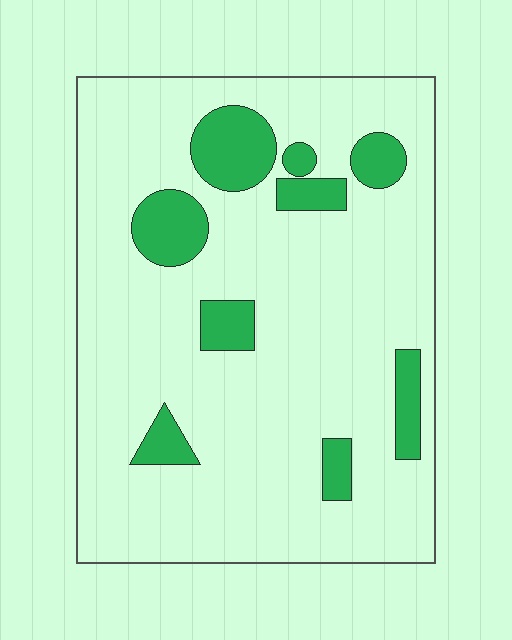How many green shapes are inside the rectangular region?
9.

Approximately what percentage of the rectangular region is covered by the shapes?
Approximately 15%.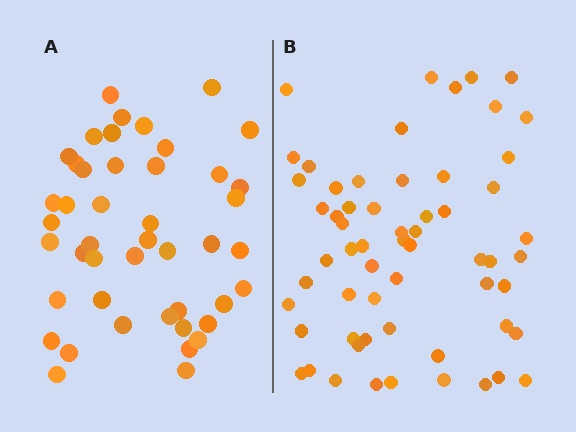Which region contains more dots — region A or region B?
Region B (the right region) has more dots.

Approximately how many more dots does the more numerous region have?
Region B has approximately 15 more dots than region A.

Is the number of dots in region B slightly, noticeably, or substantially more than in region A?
Region B has noticeably more, but not dramatically so. The ratio is roughly 1.3 to 1.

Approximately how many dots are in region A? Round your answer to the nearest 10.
About 40 dots. (The exact count is 45, which rounds to 40.)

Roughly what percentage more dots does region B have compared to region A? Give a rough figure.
About 35% more.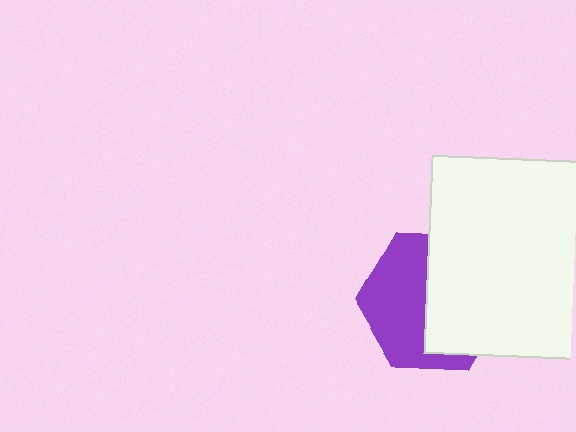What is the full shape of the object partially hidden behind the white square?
The partially hidden object is a purple hexagon.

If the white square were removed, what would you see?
You would see the complete purple hexagon.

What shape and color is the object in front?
The object in front is a white square.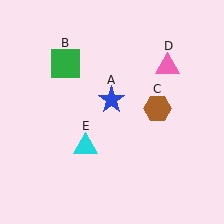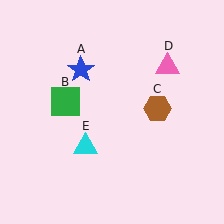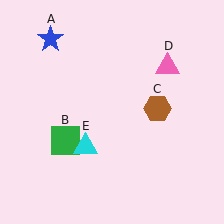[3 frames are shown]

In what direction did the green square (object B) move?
The green square (object B) moved down.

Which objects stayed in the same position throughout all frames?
Brown hexagon (object C) and pink triangle (object D) and cyan triangle (object E) remained stationary.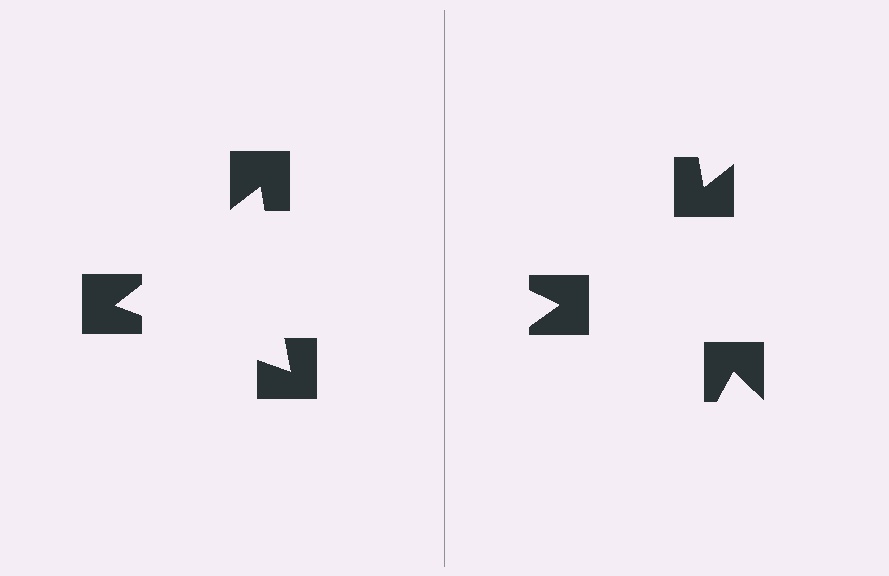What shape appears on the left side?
An illusory triangle.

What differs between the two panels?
The notched squares are positioned identically on both sides; only the wedge orientations differ. On the left they align to a triangle; on the right they are misaligned.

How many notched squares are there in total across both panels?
6 — 3 on each side.